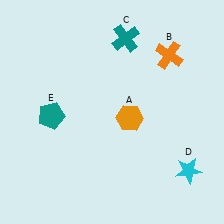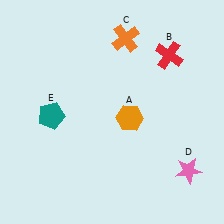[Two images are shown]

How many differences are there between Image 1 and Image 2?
There are 3 differences between the two images.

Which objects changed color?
B changed from orange to red. C changed from teal to orange. D changed from cyan to pink.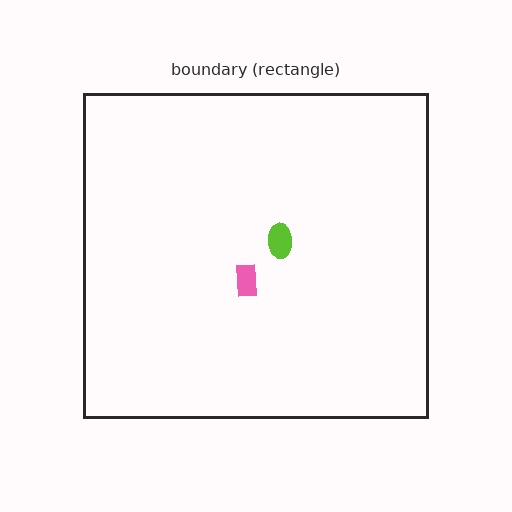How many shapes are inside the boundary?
2 inside, 0 outside.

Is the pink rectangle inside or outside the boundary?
Inside.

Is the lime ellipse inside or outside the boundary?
Inside.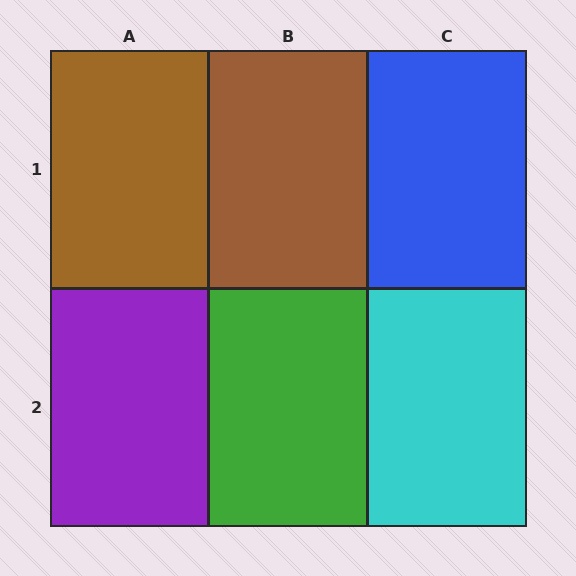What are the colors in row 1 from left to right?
Brown, brown, blue.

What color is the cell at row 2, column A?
Purple.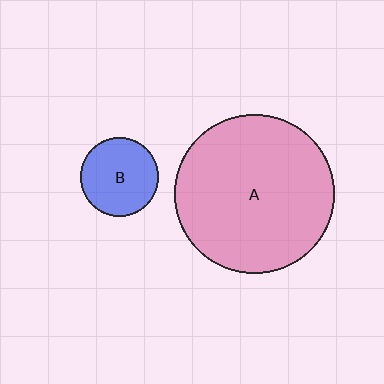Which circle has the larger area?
Circle A (pink).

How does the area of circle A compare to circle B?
Approximately 4.1 times.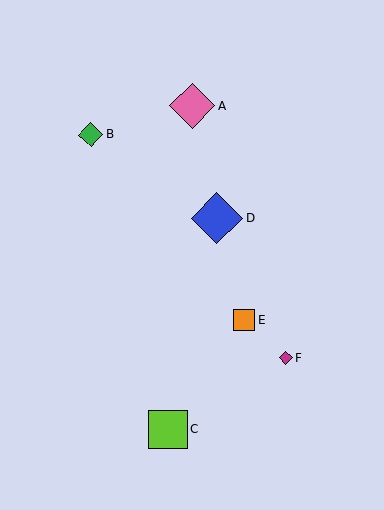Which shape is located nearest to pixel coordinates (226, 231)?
The blue diamond (labeled D) at (217, 218) is nearest to that location.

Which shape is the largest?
The blue diamond (labeled D) is the largest.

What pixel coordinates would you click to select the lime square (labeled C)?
Click at (168, 430) to select the lime square C.